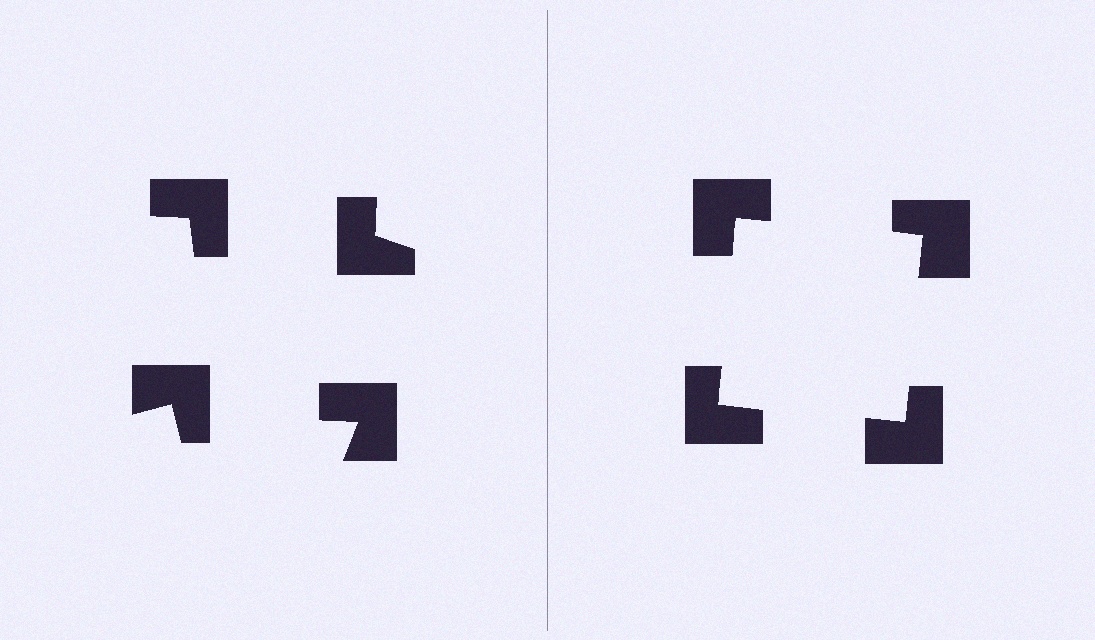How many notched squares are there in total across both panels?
8 — 4 on each side.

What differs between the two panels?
The notched squares are positioned identically on both sides; only the wedge orientations differ. On the right they align to a square; on the left they are misaligned.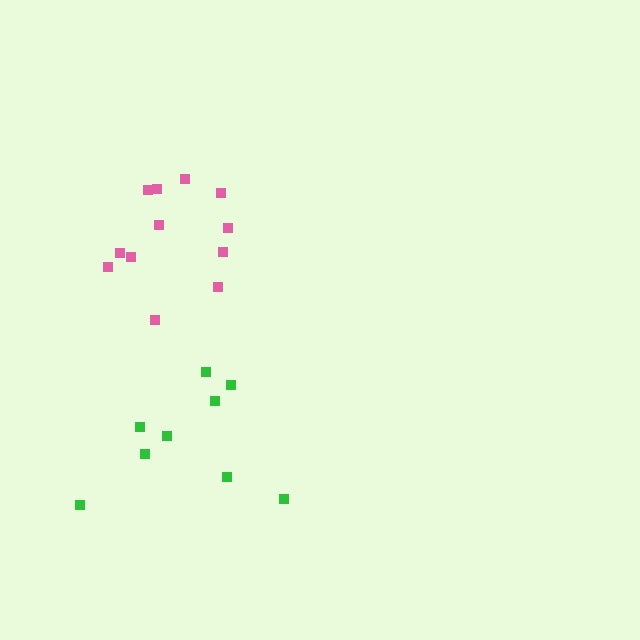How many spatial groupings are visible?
There are 2 spatial groupings.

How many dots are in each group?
Group 1: 9 dots, Group 2: 12 dots (21 total).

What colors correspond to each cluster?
The clusters are colored: green, pink.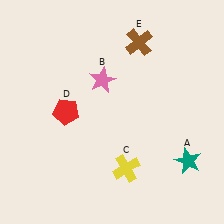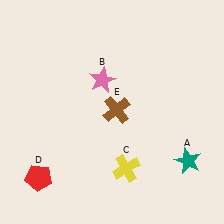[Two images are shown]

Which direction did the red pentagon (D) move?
The red pentagon (D) moved down.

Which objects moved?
The objects that moved are: the red pentagon (D), the brown cross (E).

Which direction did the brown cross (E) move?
The brown cross (E) moved down.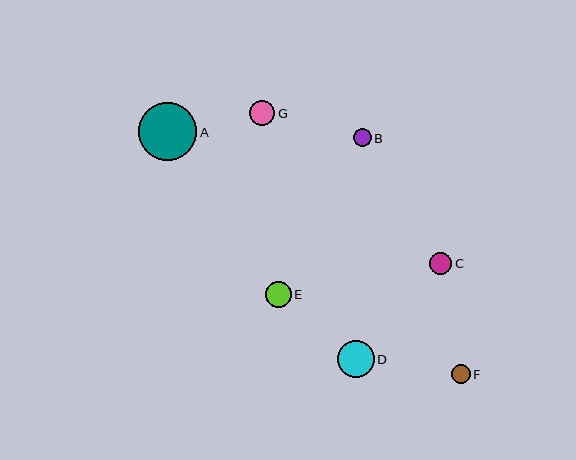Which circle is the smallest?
Circle B is the smallest with a size of approximately 17 pixels.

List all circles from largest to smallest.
From largest to smallest: A, D, E, G, C, F, B.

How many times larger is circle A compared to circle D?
Circle A is approximately 1.6 times the size of circle D.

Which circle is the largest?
Circle A is the largest with a size of approximately 58 pixels.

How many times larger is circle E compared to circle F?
Circle E is approximately 1.4 times the size of circle F.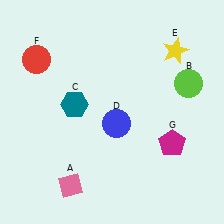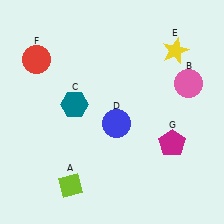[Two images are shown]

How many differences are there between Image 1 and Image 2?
There are 2 differences between the two images.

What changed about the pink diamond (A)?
In Image 1, A is pink. In Image 2, it changed to lime.